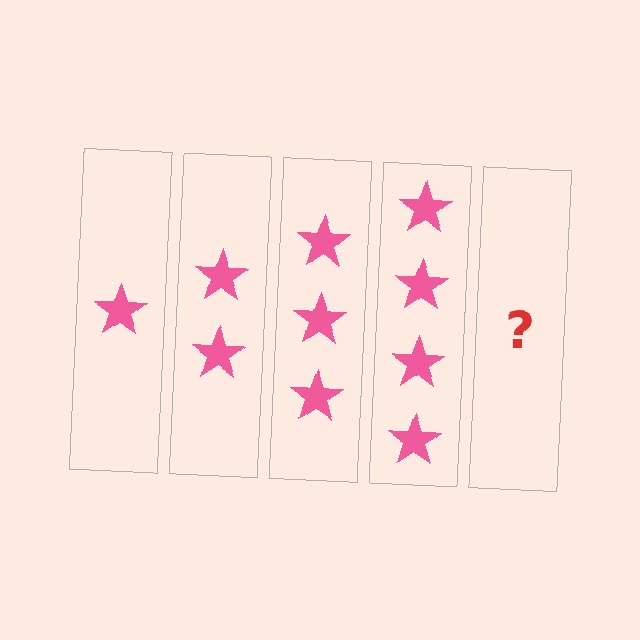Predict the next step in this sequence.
The next step is 5 stars.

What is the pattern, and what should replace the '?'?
The pattern is that each step adds one more star. The '?' should be 5 stars.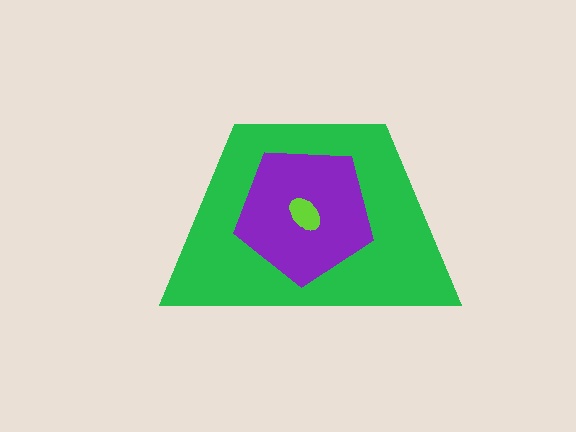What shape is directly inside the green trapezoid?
The purple pentagon.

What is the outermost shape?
The green trapezoid.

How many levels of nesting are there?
3.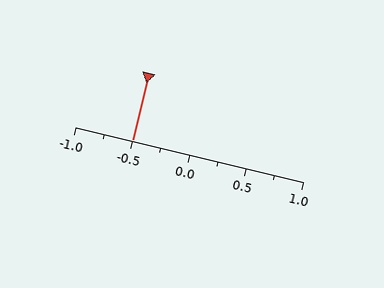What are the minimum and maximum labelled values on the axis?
The axis runs from -1.0 to 1.0.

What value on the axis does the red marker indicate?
The marker indicates approximately -0.5.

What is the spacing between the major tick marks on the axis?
The major ticks are spaced 0.5 apart.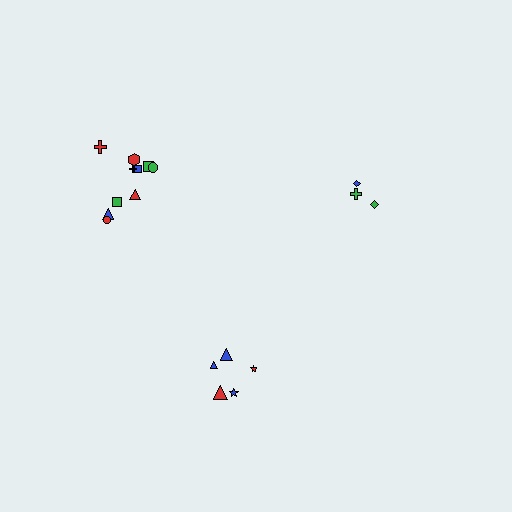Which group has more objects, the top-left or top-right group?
The top-left group.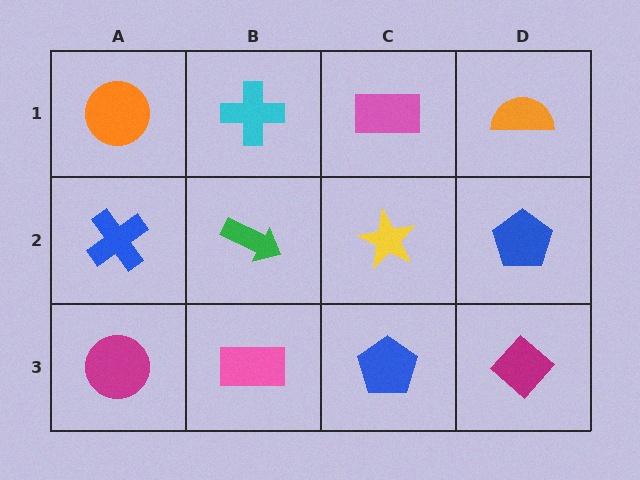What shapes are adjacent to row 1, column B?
A green arrow (row 2, column B), an orange circle (row 1, column A), a pink rectangle (row 1, column C).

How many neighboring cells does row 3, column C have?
3.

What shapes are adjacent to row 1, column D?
A blue pentagon (row 2, column D), a pink rectangle (row 1, column C).